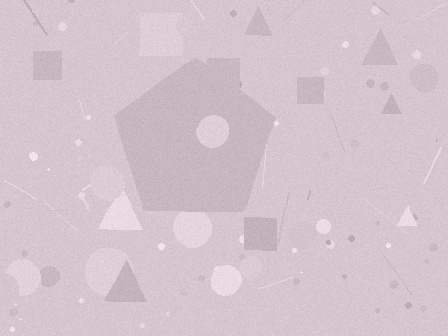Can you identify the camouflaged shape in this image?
The camouflaged shape is a pentagon.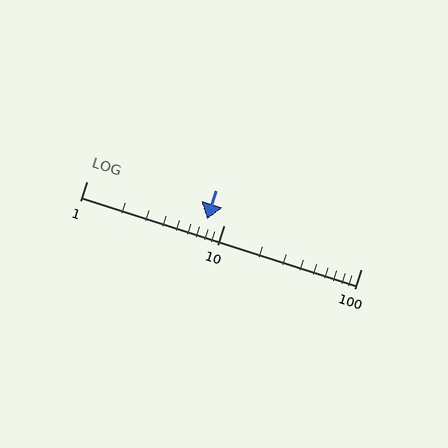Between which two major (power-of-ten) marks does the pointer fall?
The pointer is between 1 and 10.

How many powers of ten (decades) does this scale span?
The scale spans 2 decades, from 1 to 100.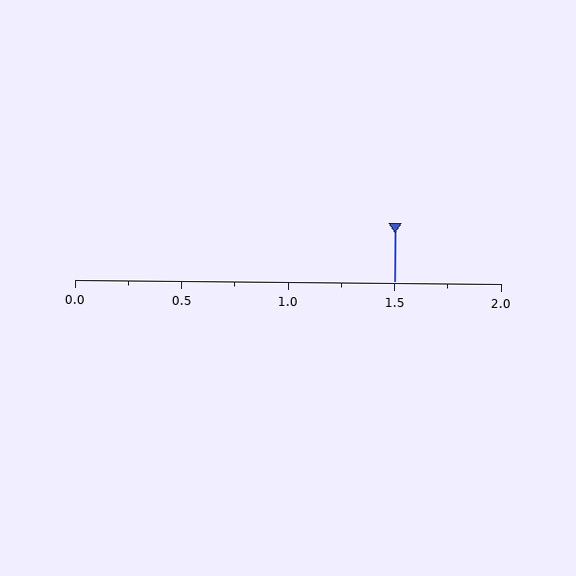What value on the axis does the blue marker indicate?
The marker indicates approximately 1.5.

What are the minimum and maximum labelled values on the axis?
The axis runs from 0.0 to 2.0.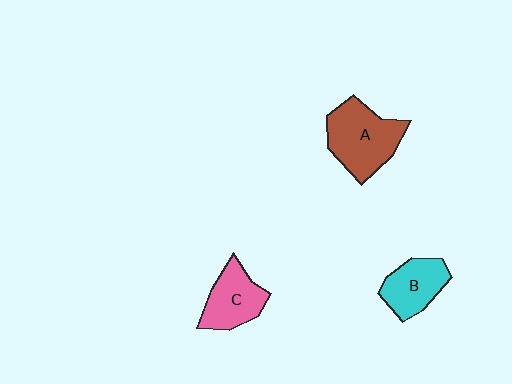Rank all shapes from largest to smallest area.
From largest to smallest: A (brown), C (pink), B (cyan).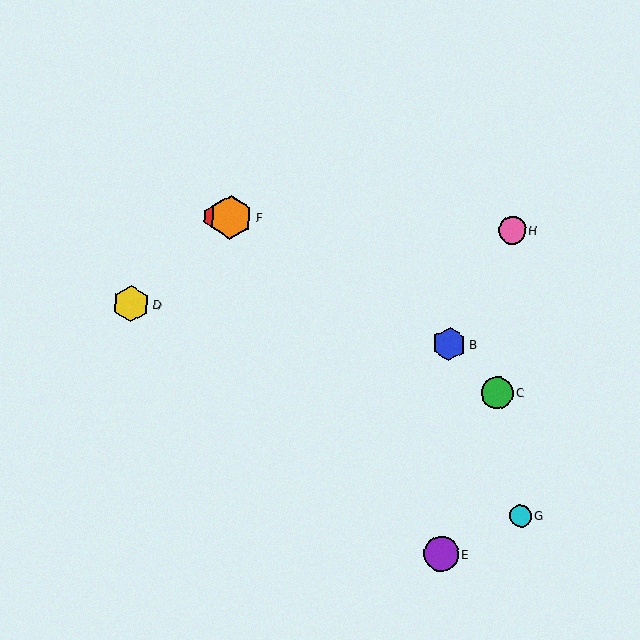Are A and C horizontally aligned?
No, A is at y≈216 and C is at y≈393.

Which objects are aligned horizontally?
Objects A, F, H are aligned horizontally.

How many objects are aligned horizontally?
3 objects (A, F, H) are aligned horizontally.